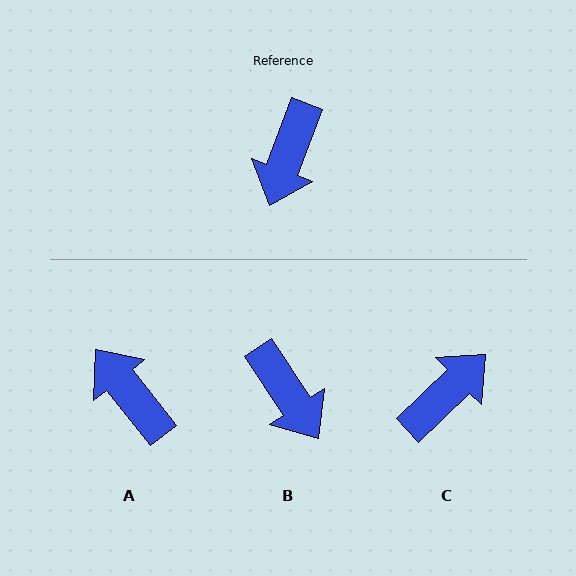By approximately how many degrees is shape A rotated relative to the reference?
Approximately 121 degrees clockwise.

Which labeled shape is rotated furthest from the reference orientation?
C, about 154 degrees away.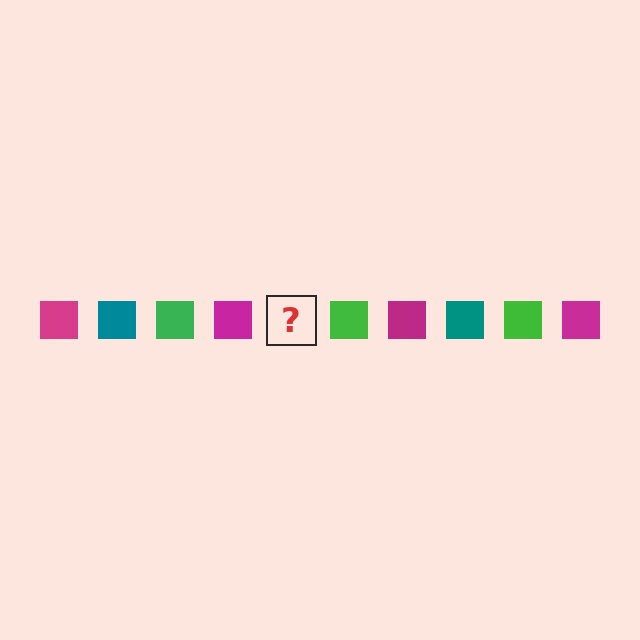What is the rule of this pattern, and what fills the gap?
The rule is that the pattern cycles through magenta, teal, green squares. The gap should be filled with a teal square.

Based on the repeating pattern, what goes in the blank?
The blank should be a teal square.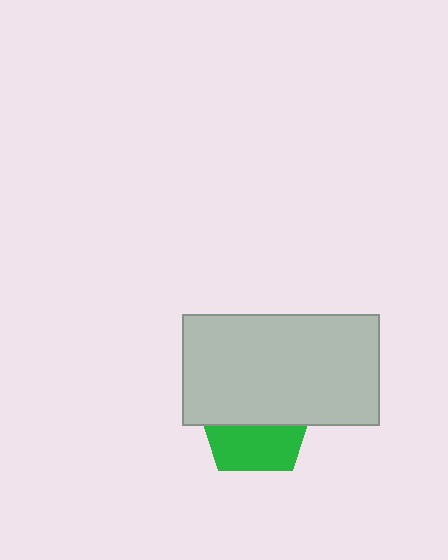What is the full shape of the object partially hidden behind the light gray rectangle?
The partially hidden object is a green pentagon.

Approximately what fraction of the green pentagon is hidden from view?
Roughly 58% of the green pentagon is hidden behind the light gray rectangle.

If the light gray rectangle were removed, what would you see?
You would see the complete green pentagon.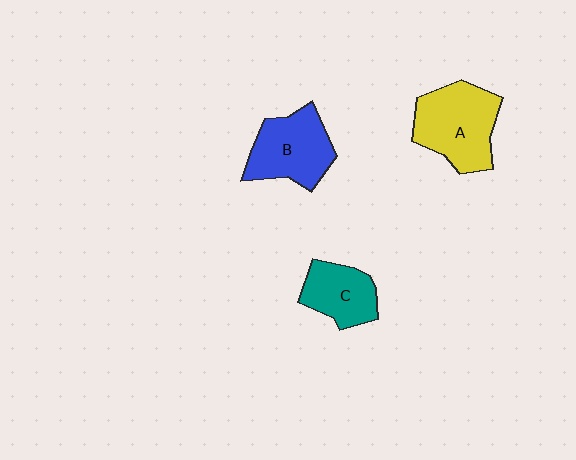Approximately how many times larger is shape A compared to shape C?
Approximately 1.6 times.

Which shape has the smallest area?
Shape C (teal).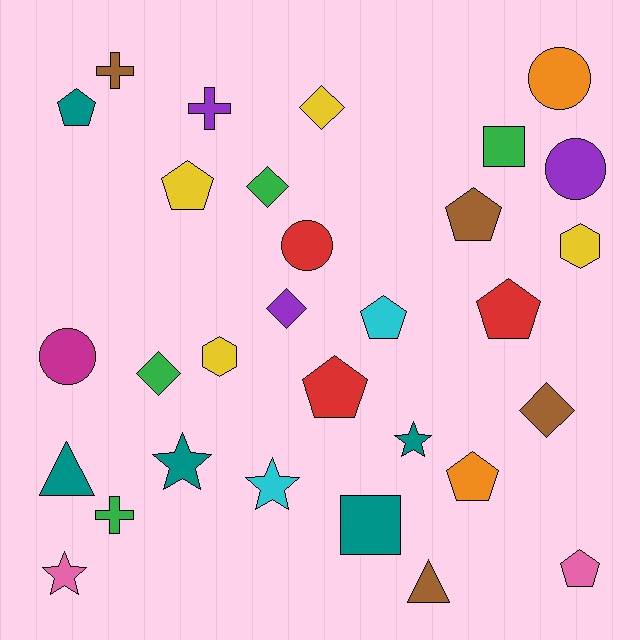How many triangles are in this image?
There are 2 triangles.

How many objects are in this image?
There are 30 objects.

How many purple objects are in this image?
There are 3 purple objects.